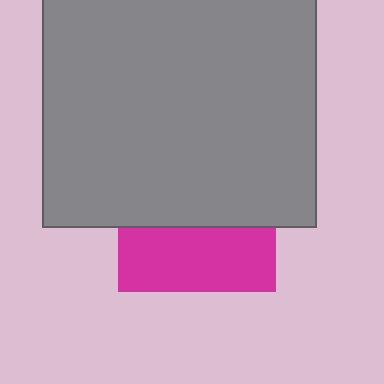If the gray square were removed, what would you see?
You would see the complete magenta square.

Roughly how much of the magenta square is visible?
A small part of it is visible (roughly 41%).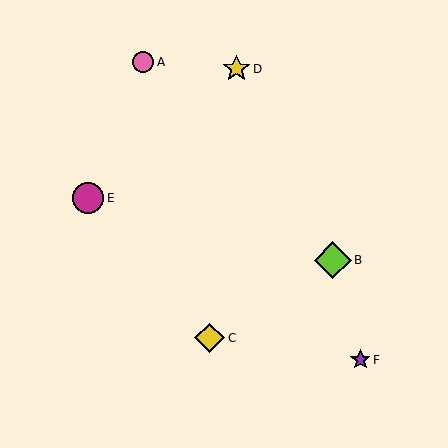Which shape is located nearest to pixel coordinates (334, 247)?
The lime diamond (labeled B) at (333, 260) is nearest to that location.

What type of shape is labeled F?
Shape F is a purple star.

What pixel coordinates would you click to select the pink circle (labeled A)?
Click at (143, 62) to select the pink circle A.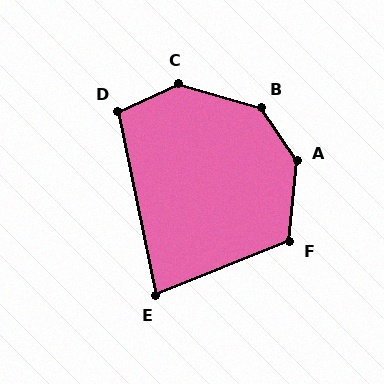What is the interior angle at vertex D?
Approximately 103 degrees (obtuse).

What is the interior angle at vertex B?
Approximately 140 degrees (obtuse).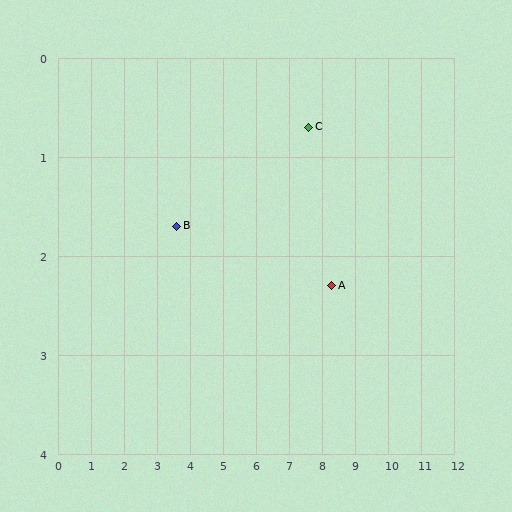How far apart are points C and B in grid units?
Points C and B are about 4.1 grid units apart.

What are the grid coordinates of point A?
Point A is at approximately (8.3, 2.3).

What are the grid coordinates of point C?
Point C is at approximately (7.6, 0.7).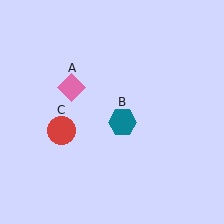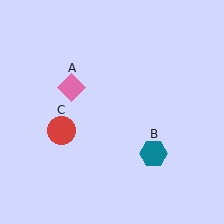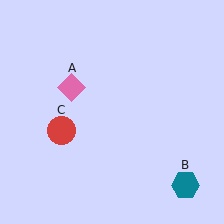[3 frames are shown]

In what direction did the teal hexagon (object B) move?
The teal hexagon (object B) moved down and to the right.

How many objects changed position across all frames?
1 object changed position: teal hexagon (object B).